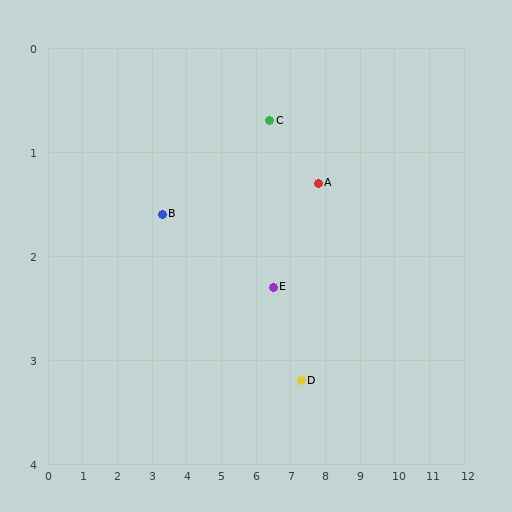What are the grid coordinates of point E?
Point E is at approximately (6.5, 2.3).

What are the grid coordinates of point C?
Point C is at approximately (6.4, 0.7).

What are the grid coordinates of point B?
Point B is at approximately (3.3, 1.6).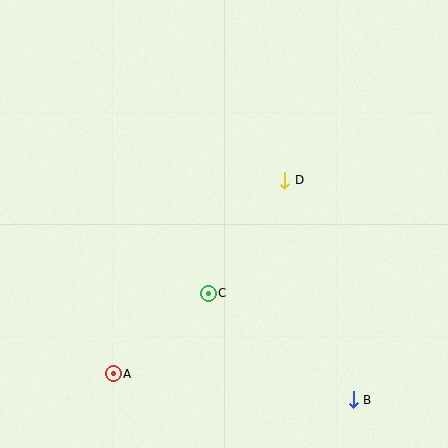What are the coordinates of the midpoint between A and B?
The midpoint between A and B is at (233, 387).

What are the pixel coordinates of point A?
Point A is at (113, 374).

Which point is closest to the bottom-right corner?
Point B is closest to the bottom-right corner.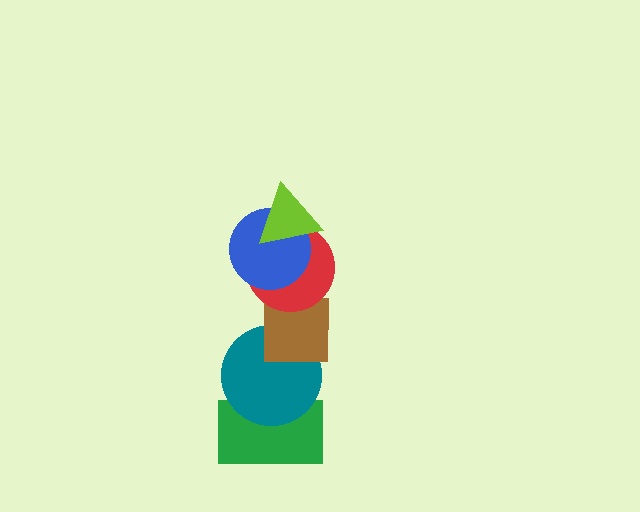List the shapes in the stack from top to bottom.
From top to bottom: the lime triangle, the blue circle, the red circle, the brown square, the teal circle, the green rectangle.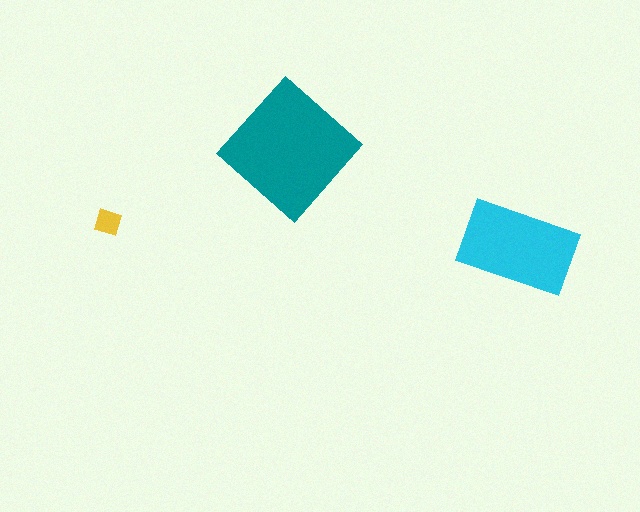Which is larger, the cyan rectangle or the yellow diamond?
The cyan rectangle.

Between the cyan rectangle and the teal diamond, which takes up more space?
The teal diamond.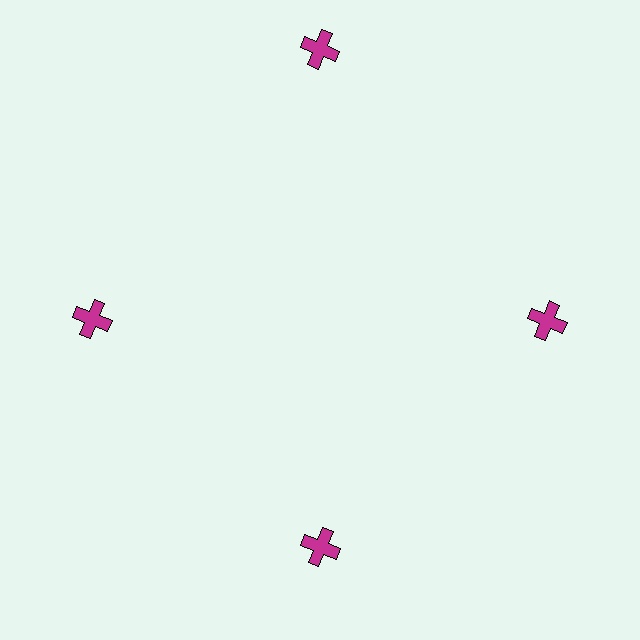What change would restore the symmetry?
The symmetry would be restored by moving it inward, back onto the ring so that all 4 crosses sit at equal angles and equal distance from the center.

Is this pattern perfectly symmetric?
No. The 4 magenta crosses are arranged in a ring, but one element near the 12 o'clock position is pushed outward from the center, breaking the 4-fold rotational symmetry.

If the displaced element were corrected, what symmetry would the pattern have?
It would have 4-fold rotational symmetry — the pattern would map onto itself every 90 degrees.